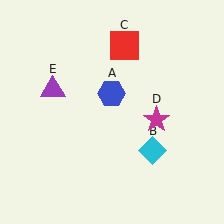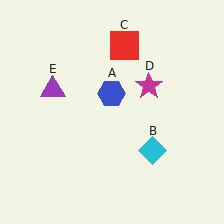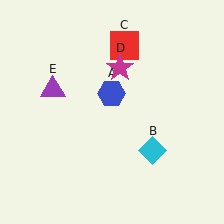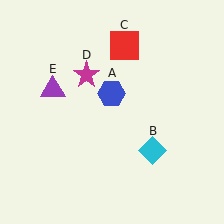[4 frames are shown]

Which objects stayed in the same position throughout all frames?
Blue hexagon (object A) and cyan diamond (object B) and red square (object C) and purple triangle (object E) remained stationary.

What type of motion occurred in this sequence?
The magenta star (object D) rotated counterclockwise around the center of the scene.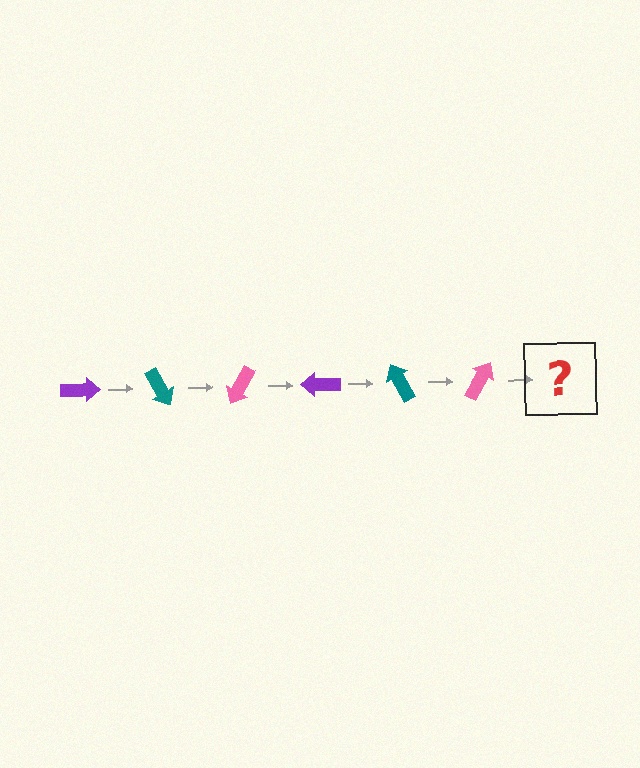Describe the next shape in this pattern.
It should be a purple arrow, rotated 360 degrees from the start.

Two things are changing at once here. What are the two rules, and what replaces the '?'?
The two rules are that it rotates 60 degrees each step and the color cycles through purple, teal, and pink. The '?' should be a purple arrow, rotated 360 degrees from the start.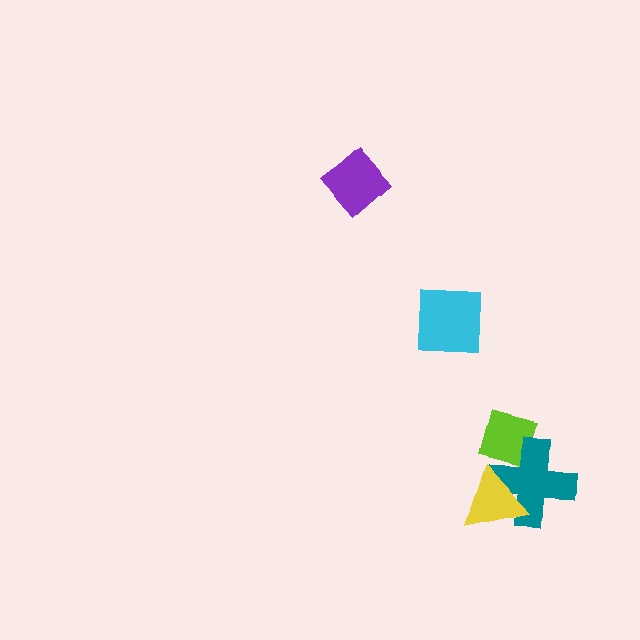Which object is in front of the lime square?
The teal cross is in front of the lime square.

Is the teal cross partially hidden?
Yes, it is partially covered by another shape.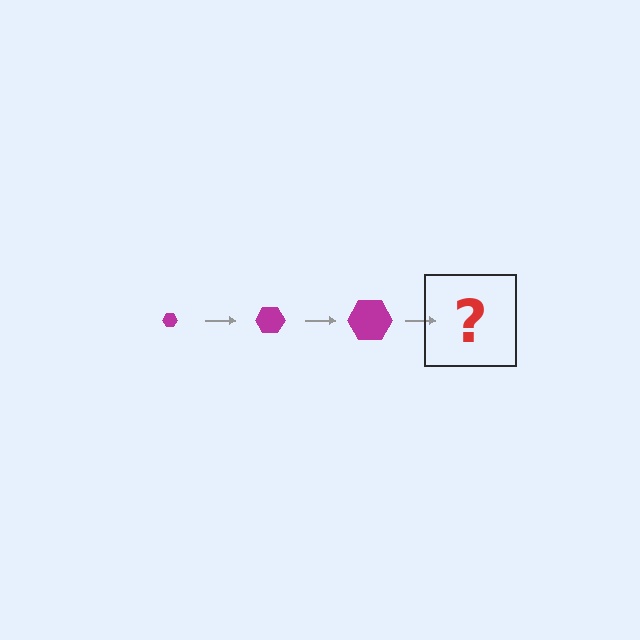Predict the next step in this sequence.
The next step is a magenta hexagon, larger than the previous one.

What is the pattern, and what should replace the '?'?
The pattern is that the hexagon gets progressively larger each step. The '?' should be a magenta hexagon, larger than the previous one.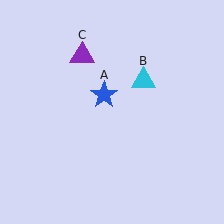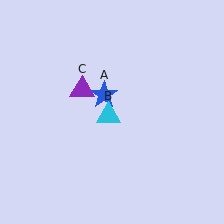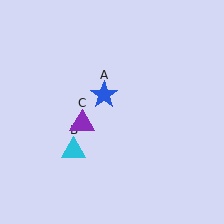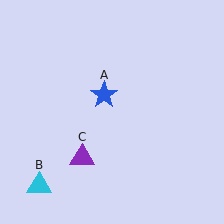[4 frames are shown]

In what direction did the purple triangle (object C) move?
The purple triangle (object C) moved down.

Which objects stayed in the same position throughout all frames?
Blue star (object A) remained stationary.